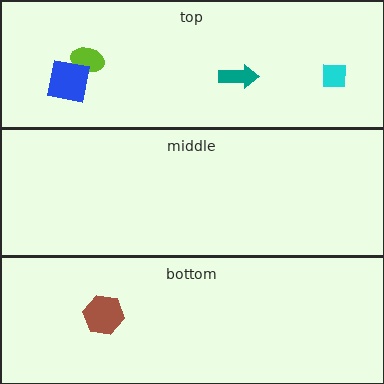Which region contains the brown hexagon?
The bottom region.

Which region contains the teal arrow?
The top region.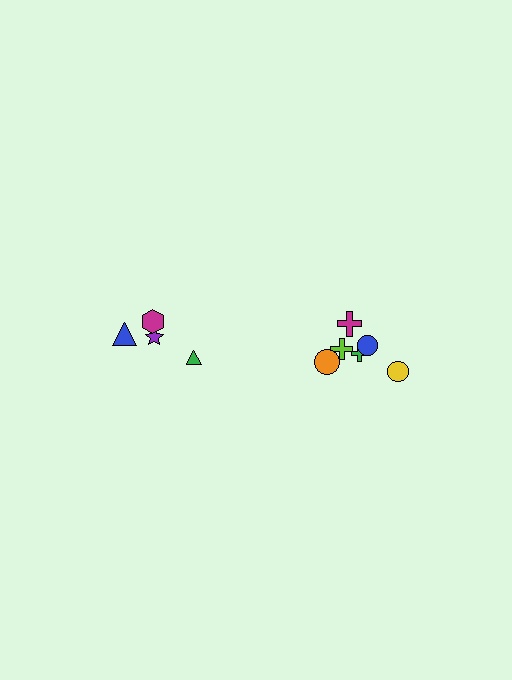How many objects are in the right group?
There are 7 objects.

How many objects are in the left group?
There are 4 objects.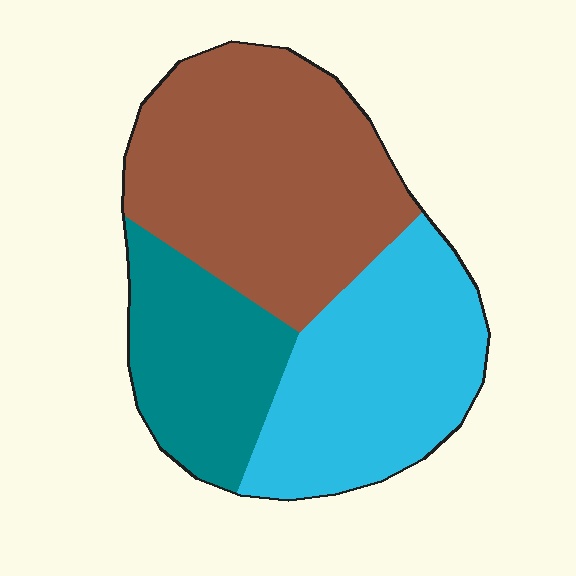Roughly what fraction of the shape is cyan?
Cyan takes up about one third (1/3) of the shape.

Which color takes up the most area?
Brown, at roughly 45%.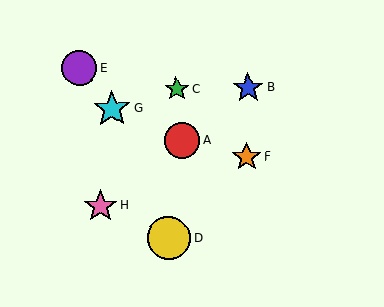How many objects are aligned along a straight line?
3 objects (A, B, H) are aligned along a straight line.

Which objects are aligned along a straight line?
Objects A, B, H are aligned along a straight line.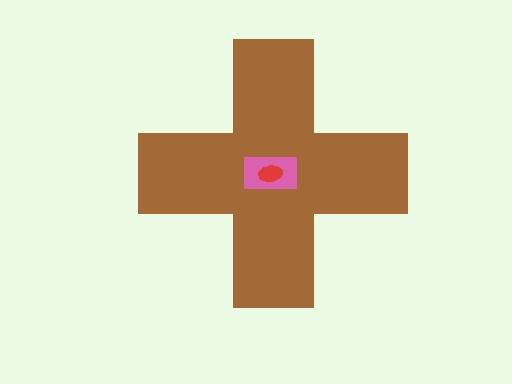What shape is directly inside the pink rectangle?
The red ellipse.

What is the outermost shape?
The brown cross.